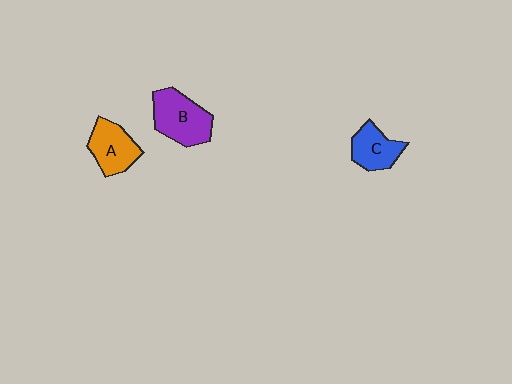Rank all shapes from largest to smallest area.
From largest to smallest: B (purple), A (orange), C (blue).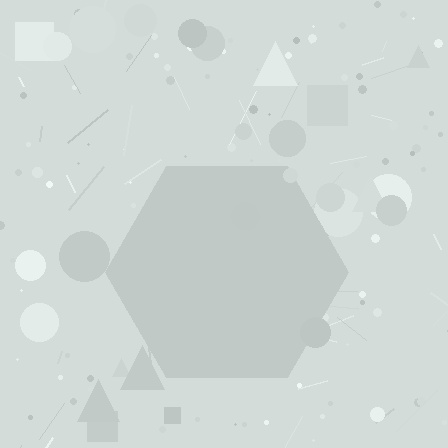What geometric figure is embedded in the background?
A hexagon is embedded in the background.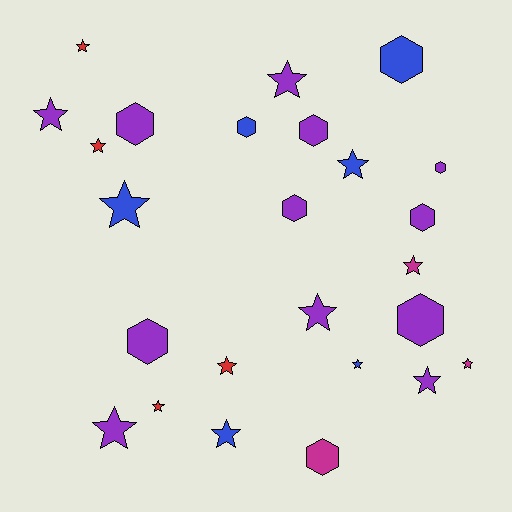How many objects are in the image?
There are 25 objects.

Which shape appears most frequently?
Star, with 15 objects.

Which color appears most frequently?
Purple, with 12 objects.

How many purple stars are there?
There are 5 purple stars.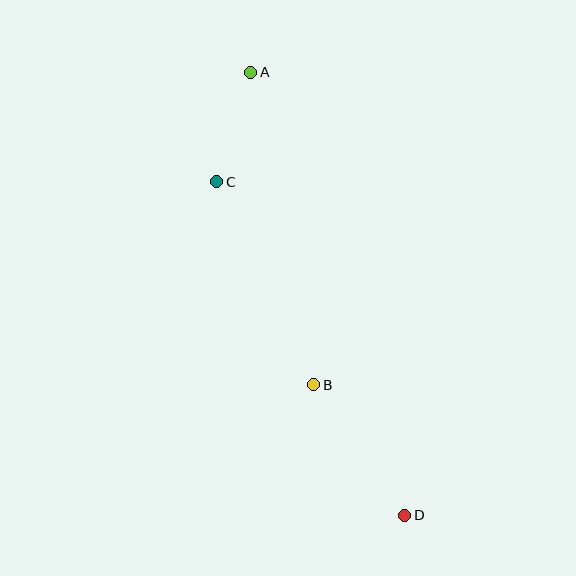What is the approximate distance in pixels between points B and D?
The distance between B and D is approximately 159 pixels.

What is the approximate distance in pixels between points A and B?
The distance between A and B is approximately 318 pixels.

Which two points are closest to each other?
Points A and C are closest to each other.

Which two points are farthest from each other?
Points A and D are farthest from each other.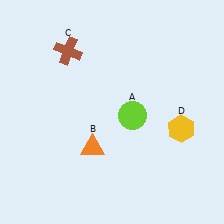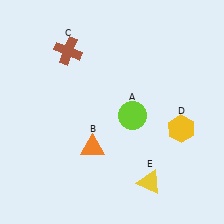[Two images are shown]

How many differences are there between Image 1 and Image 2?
There is 1 difference between the two images.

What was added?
A yellow triangle (E) was added in Image 2.